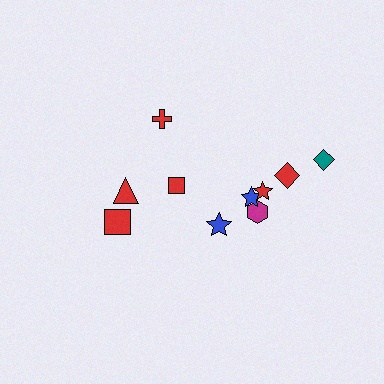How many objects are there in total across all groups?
There are 10 objects.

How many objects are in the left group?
There are 4 objects.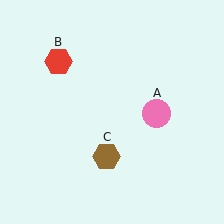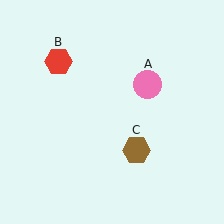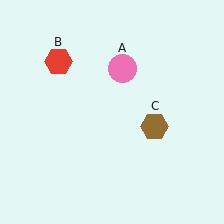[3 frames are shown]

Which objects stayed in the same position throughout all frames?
Red hexagon (object B) remained stationary.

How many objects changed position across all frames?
2 objects changed position: pink circle (object A), brown hexagon (object C).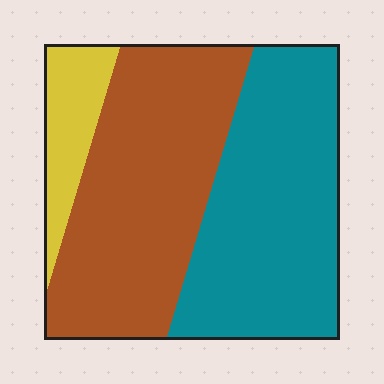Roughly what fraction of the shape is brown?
Brown covers about 45% of the shape.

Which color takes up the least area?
Yellow, at roughly 10%.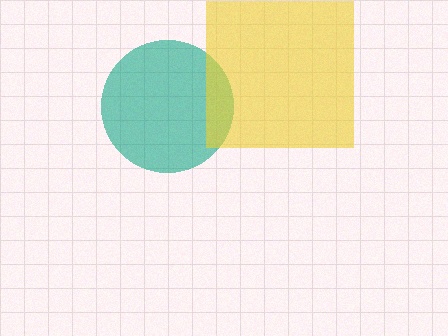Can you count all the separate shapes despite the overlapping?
Yes, there are 2 separate shapes.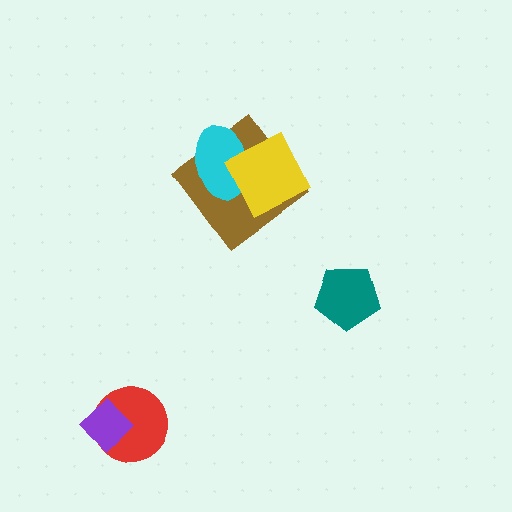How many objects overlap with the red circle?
1 object overlaps with the red circle.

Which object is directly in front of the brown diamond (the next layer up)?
The cyan ellipse is directly in front of the brown diamond.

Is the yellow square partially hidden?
No, no other shape covers it.